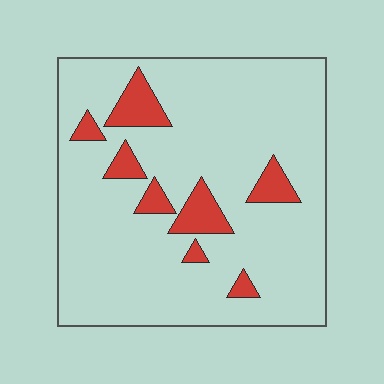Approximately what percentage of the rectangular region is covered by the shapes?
Approximately 10%.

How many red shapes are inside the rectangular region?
8.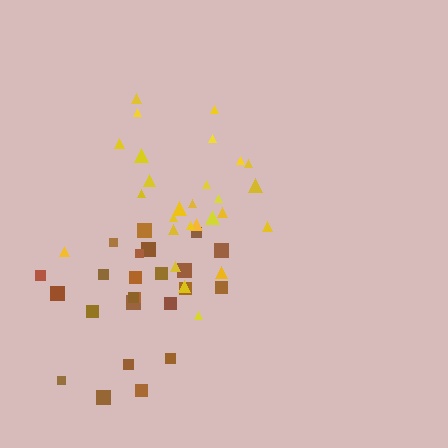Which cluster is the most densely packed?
Brown.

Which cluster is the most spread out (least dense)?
Yellow.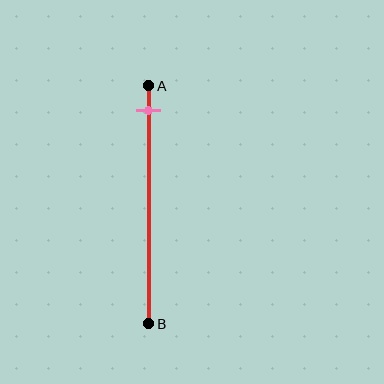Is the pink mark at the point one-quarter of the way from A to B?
No, the mark is at about 10% from A, not at the 25% one-quarter point.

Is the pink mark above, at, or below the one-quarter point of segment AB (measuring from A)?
The pink mark is above the one-quarter point of segment AB.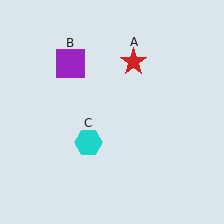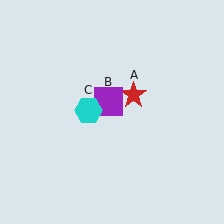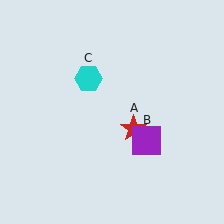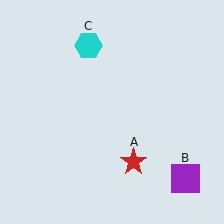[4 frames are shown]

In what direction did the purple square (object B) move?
The purple square (object B) moved down and to the right.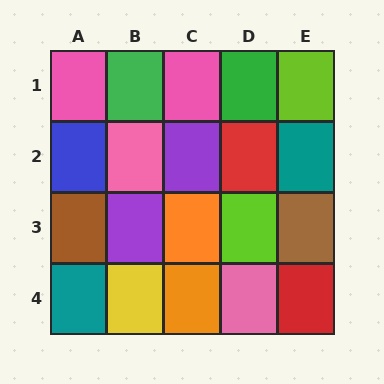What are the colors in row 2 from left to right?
Blue, pink, purple, red, teal.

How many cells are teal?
2 cells are teal.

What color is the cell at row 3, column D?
Lime.